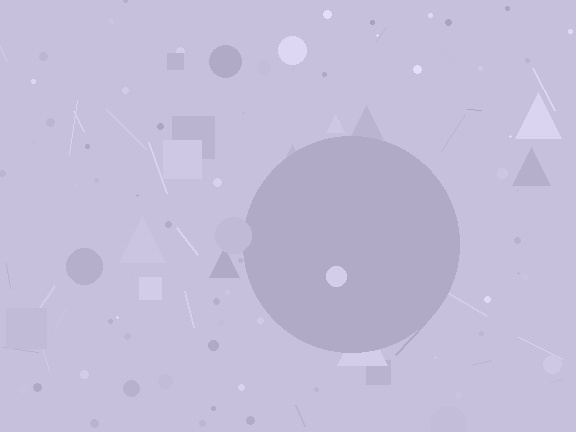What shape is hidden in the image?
A circle is hidden in the image.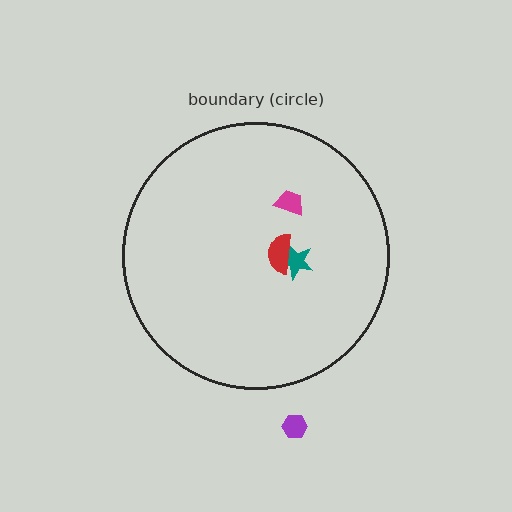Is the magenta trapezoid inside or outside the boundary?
Inside.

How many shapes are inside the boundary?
3 inside, 1 outside.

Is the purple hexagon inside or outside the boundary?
Outside.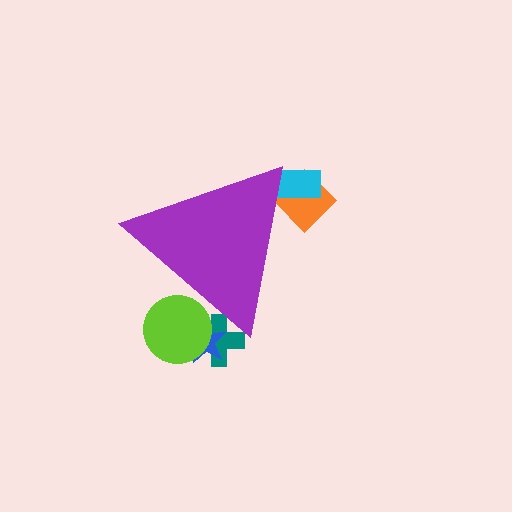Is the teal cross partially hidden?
Yes, the teal cross is partially hidden behind the purple triangle.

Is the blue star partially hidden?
Yes, the blue star is partially hidden behind the purple triangle.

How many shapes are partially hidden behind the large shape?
5 shapes are partially hidden.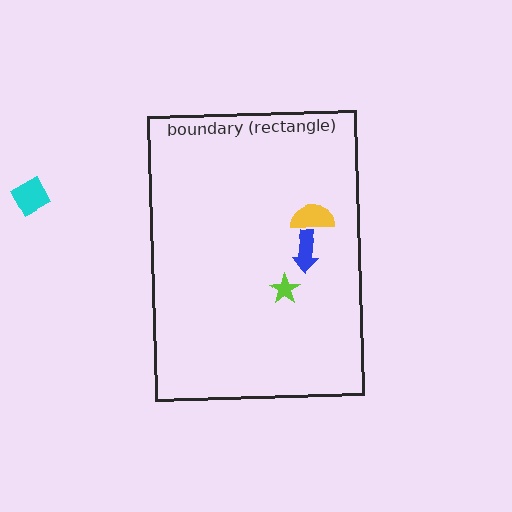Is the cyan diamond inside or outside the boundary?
Outside.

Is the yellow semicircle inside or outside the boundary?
Inside.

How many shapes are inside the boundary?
3 inside, 1 outside.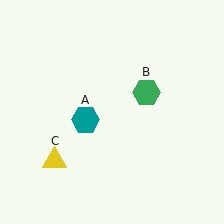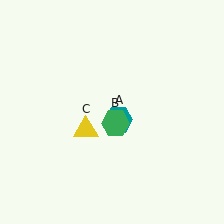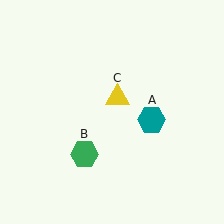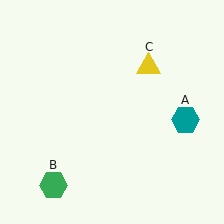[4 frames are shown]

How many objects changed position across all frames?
3 objects changed position: teal hexagon (object A), green hexagon (object B), yellow triangle (object C).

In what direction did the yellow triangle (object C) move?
The yellow triangle (object C) moved up and to the right.